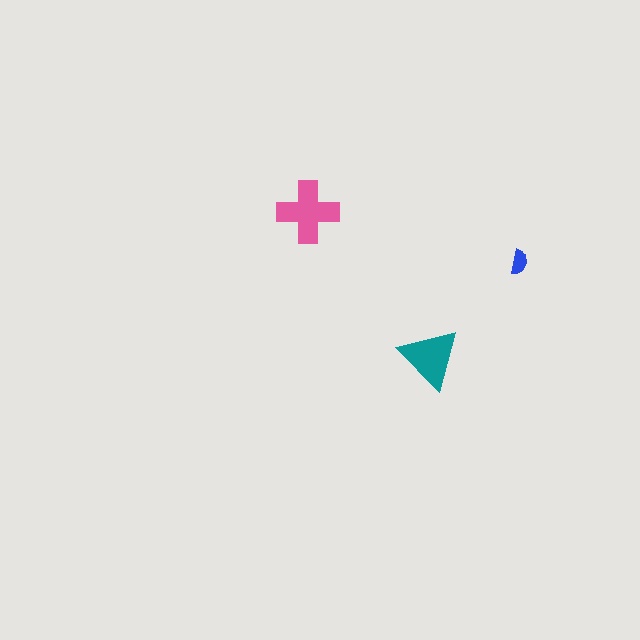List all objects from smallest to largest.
The blue semicircle, the teal triangle, the pink cross.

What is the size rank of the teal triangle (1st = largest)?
2nd.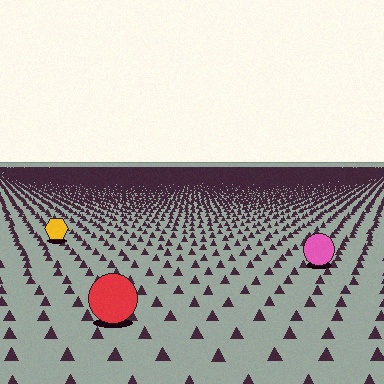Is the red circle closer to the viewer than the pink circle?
Yes. The red circle is closer — you can tell from the texture gradient: the ground texture is coarser near it.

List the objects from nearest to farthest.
From nearest to farthest: the red circle, the pink circle, the yellow hexagon.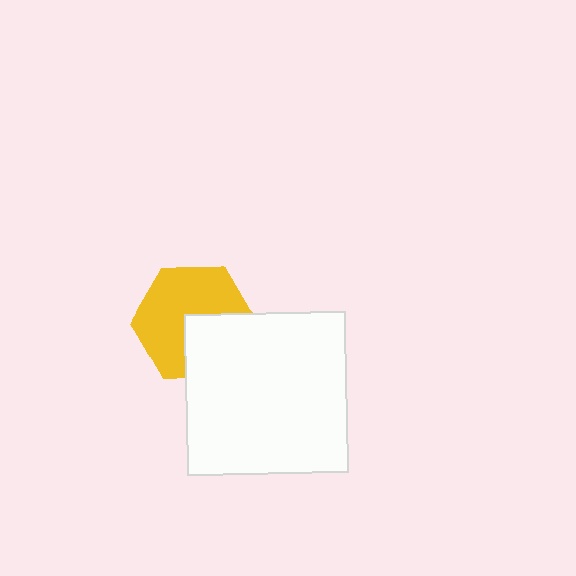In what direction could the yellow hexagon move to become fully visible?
The yellow hexagon could move toward the upper-left. That would shift it out from behind the white square entirely.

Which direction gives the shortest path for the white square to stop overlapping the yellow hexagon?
Moving toward the lower-right gives the shortest separation.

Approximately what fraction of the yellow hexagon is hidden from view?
Roughly 36% of the yellow hexagon is hidden behind the white square.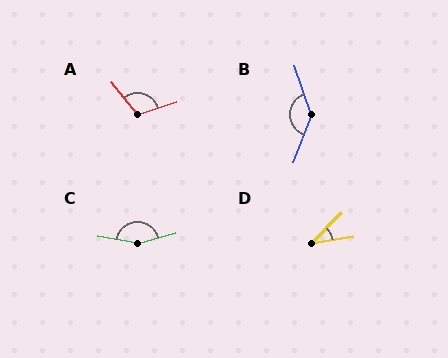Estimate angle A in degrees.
Approximately 110 degrees.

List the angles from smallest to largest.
D (35°), A (110°), B (140°), C (155°).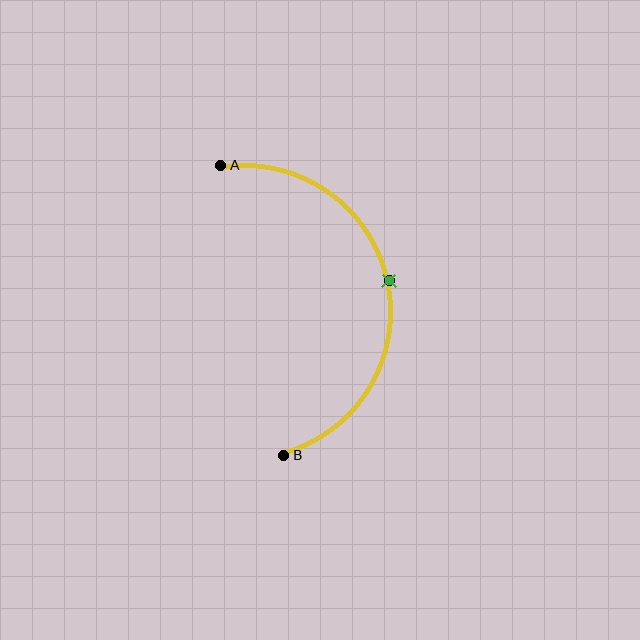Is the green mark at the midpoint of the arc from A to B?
Yes. The green mark lies on the arc at equal arc-length from both A and B — it is the arc midpoint.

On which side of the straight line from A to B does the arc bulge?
The arc bulges to the right of the straight line connecting A and B.